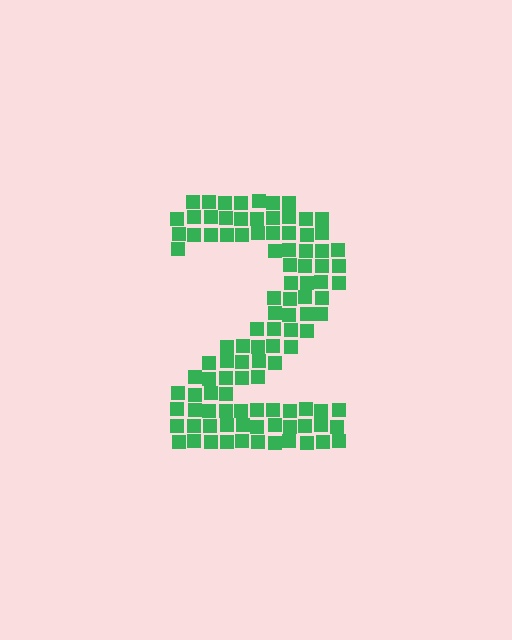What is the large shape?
The large shape is the digit 2.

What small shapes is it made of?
It is made of small squares.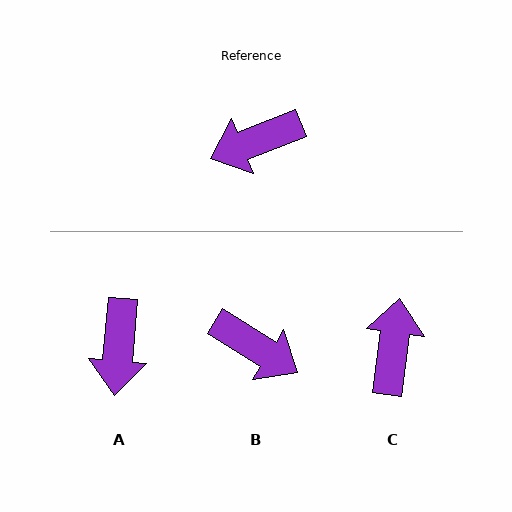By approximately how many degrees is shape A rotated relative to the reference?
Approximately 64 degrees counter-clockwise.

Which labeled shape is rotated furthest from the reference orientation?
B, about 126 degrees away.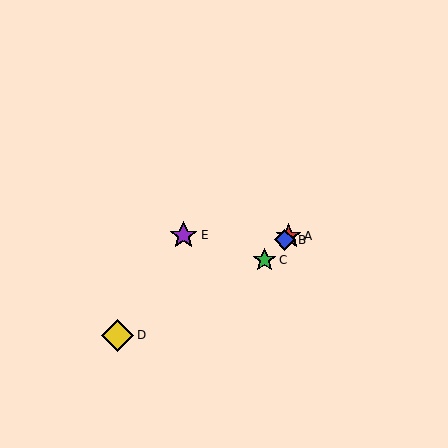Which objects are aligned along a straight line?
Objects A, B, C are aligned along a straight line.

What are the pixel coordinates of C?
Object C is at (265, 260).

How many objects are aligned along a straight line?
3 objects (A, B, C) are aligned along a straight line.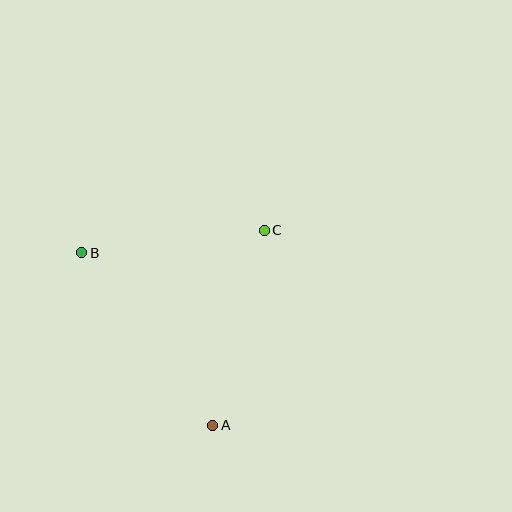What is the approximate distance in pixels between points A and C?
The distance between A and C is approximately 202 pixels.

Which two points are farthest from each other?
Points A and B are farthest from each other.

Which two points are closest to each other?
Points B and C are closest to each other.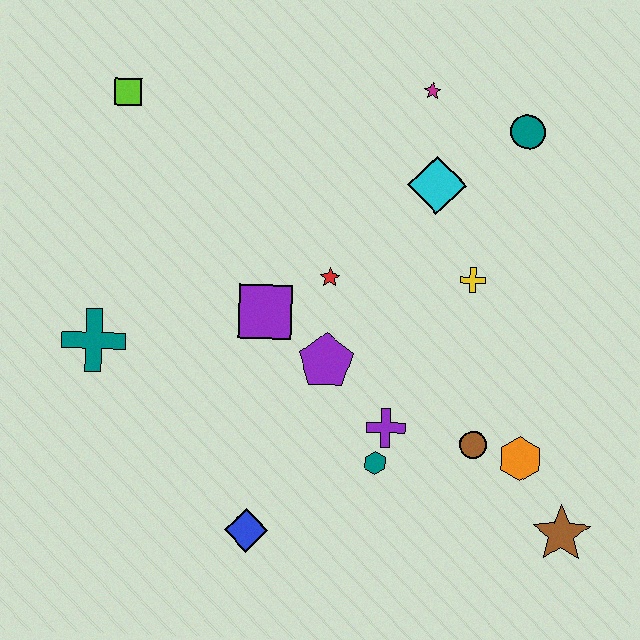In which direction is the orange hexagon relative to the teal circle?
The orange hexagon is below the teal circle.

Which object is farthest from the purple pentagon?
The lime square is farthest from the purple pentagon.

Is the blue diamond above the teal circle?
No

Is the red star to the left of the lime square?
No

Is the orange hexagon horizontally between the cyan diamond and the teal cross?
No